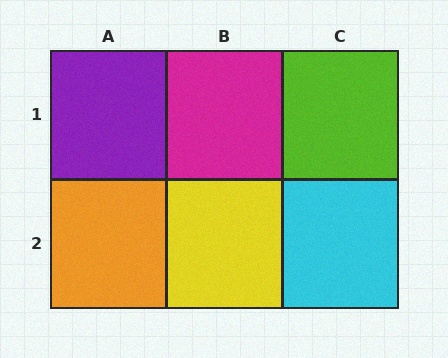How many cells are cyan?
1 cell is cyan.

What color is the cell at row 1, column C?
Lime.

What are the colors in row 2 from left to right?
Orange, yellow, cyan.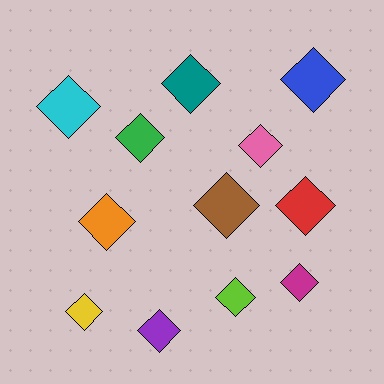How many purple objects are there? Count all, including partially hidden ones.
There is 1 purple object.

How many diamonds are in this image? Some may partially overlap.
There are 12 diamonds.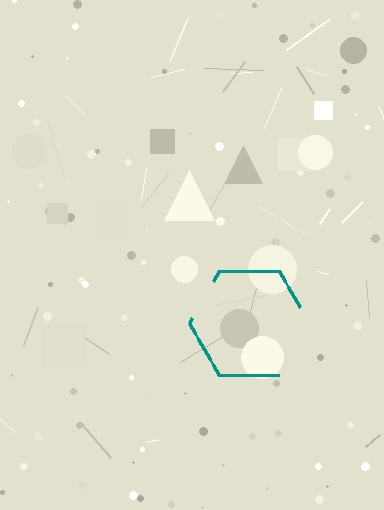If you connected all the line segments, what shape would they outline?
They would outline a hexagon.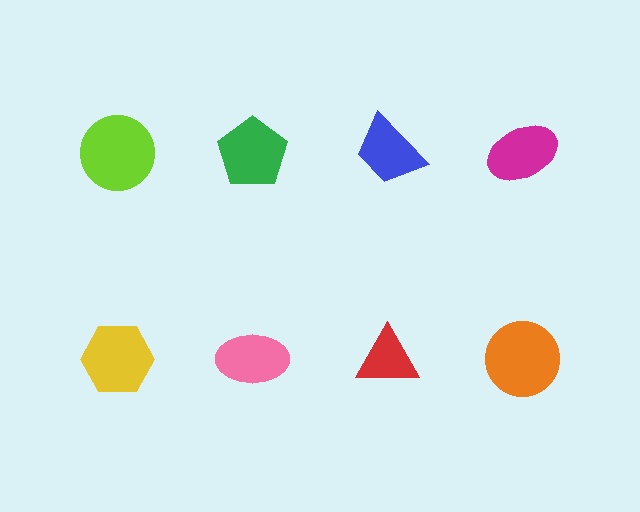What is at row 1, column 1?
A lime circle.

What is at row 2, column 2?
A pink ellipse.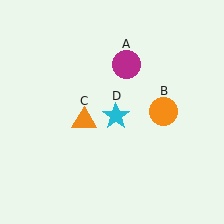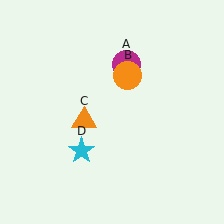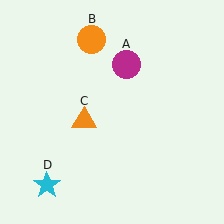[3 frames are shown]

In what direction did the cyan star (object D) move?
The cyan star (object D) moved down and to the left.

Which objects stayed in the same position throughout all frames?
Magenta circle (object A) and orange triangle (object C) remained stationary.